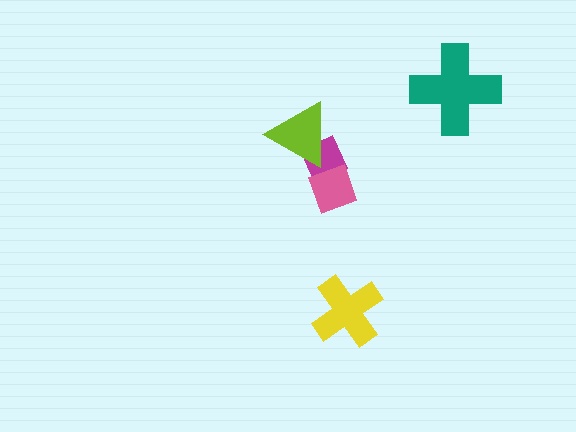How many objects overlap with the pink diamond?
1 object overlaps with the pink diamond.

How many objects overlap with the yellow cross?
0 objects overlap with the yellow cross.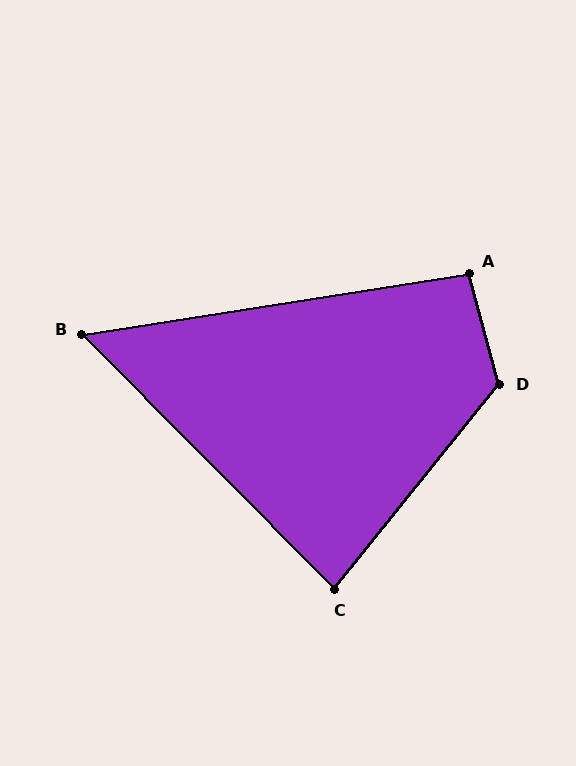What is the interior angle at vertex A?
Approximately 96 degrees (obtuse).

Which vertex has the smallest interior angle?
B, at approximately 54 degrees.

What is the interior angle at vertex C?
Approximately 84 degrees (acute).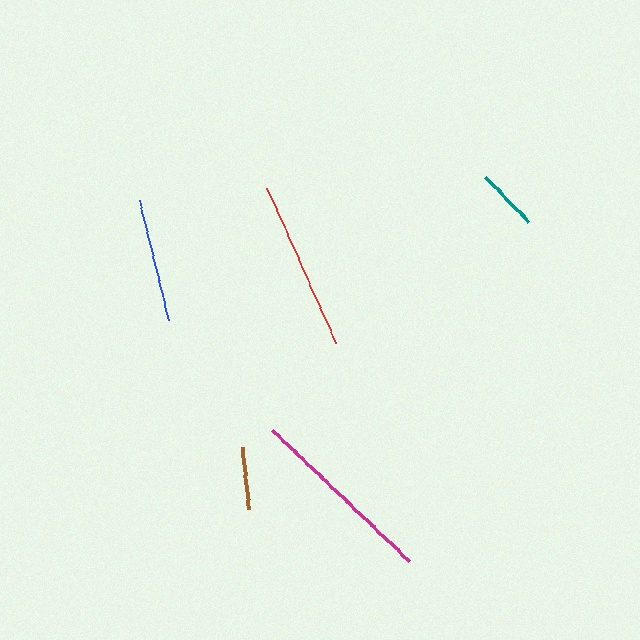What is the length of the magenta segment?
The magenta segment is approximately 189 pixels long.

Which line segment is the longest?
The magenta line is the longest at approximately 189 pixels.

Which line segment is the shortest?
The teal line is the shortest at approximately 62 pixels.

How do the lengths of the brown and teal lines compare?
The brown and teal lines are approximately the same length.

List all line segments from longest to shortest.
From longest to shortest: magenta, red, blue, brown, teal.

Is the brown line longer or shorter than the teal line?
The brown line is longer than the teal line.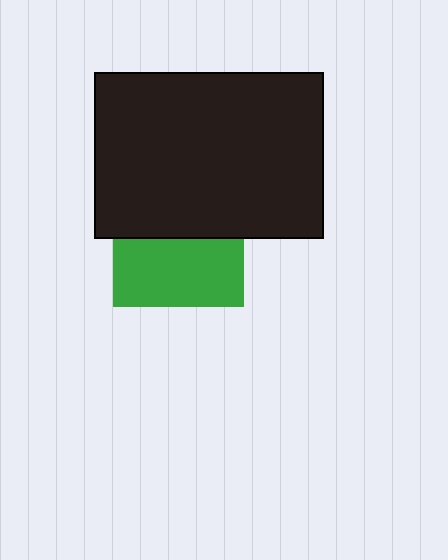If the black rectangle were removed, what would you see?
You would see the complete green square.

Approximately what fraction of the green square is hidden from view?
Roughly 48% of the green square is hidden behind the black rectangle.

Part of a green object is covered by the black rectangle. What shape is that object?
It is a square.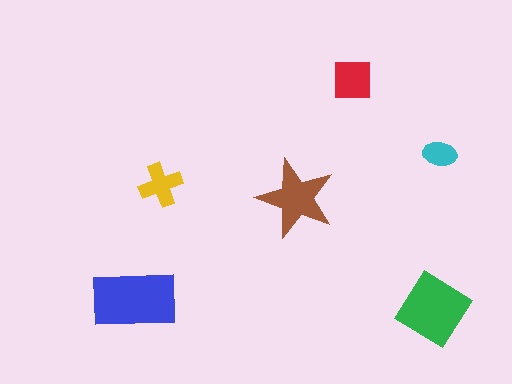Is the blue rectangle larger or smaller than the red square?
Larger.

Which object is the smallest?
The cyan ellipse.